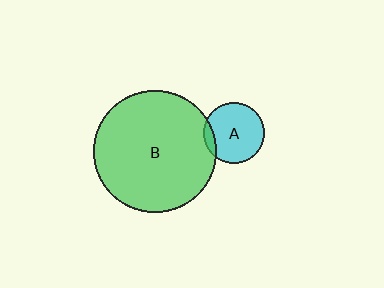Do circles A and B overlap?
Yes.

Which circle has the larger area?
Circle B (green).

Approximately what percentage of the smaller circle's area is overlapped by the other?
Approximately 10%.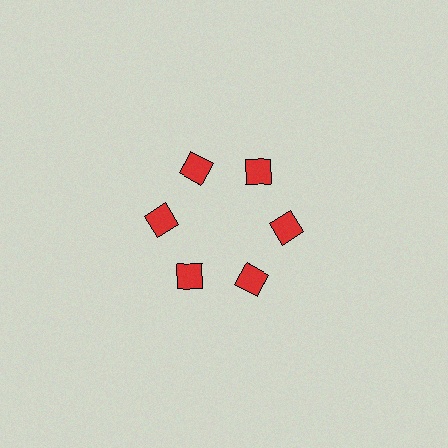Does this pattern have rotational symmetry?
Yes, this pattern has 6-fold rotational symmetry. It looks the same after rotating 60 degrees around the center.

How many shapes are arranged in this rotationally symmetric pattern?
There are 6 shapes, arranged in 6 groups of 1.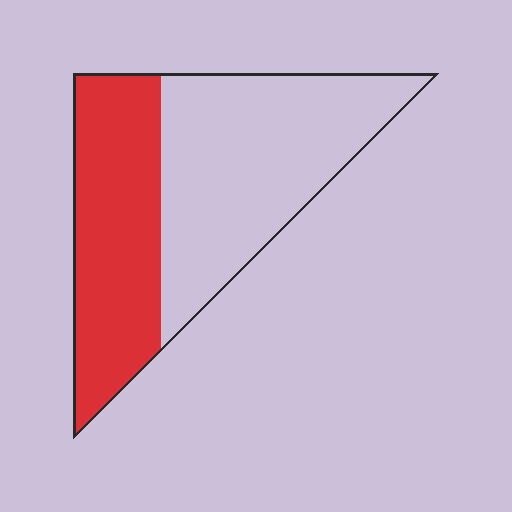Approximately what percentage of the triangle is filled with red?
Approximately 40%.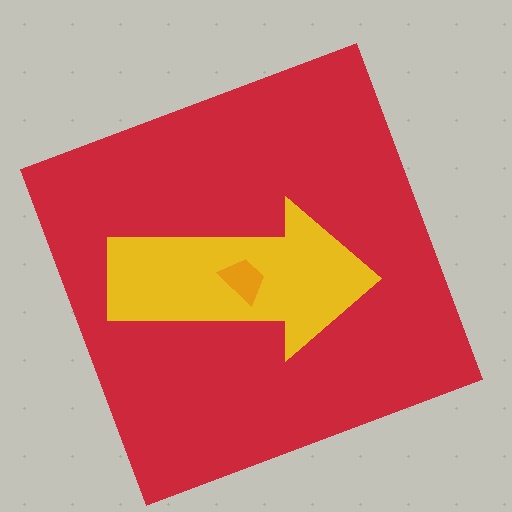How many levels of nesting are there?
3.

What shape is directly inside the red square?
The yellow arrow.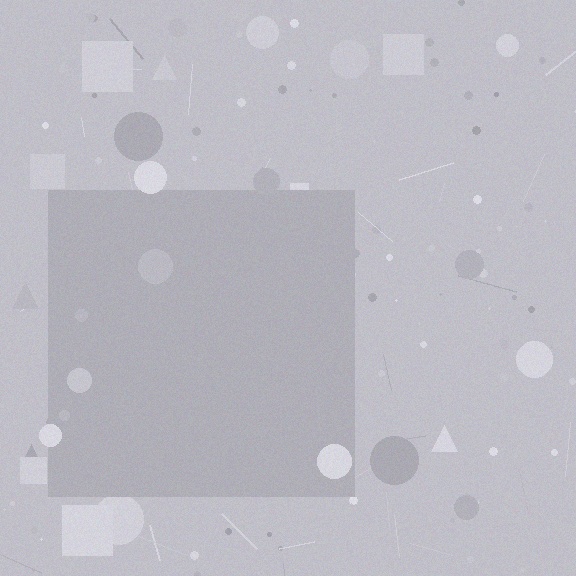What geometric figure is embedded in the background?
A square is embedded in the background.